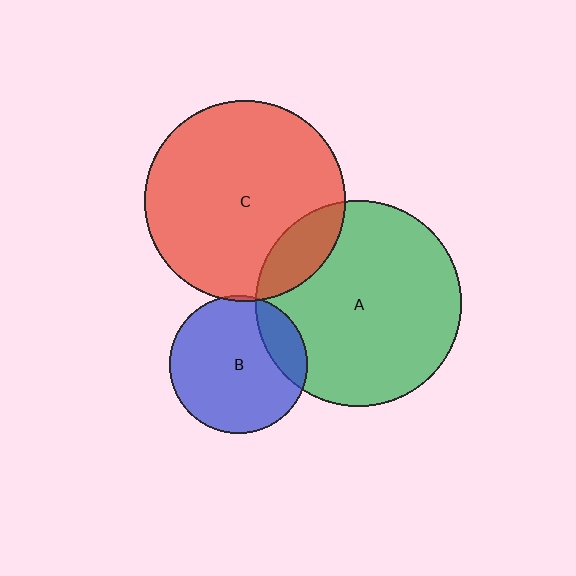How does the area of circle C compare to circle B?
Approximately 2.1 times.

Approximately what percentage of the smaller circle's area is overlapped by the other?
Approximately 5%.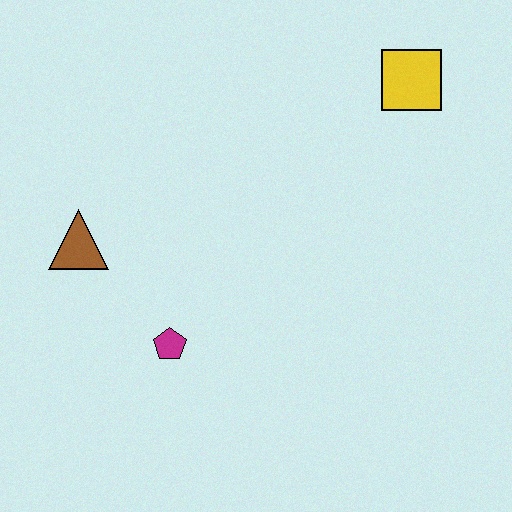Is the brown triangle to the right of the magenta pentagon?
No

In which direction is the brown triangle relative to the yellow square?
The brown triangle is to the left of the yellow square.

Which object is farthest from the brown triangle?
The yellow square is farthest from the brown triangle.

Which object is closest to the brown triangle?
The magenta pentagon is closest to the brown triangle.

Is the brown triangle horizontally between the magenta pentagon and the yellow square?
No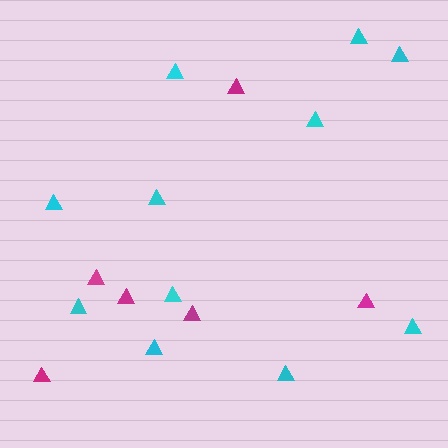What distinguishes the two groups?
There are 2 groups: one group of magenta triangles (6) and one group of cyan triangles (11).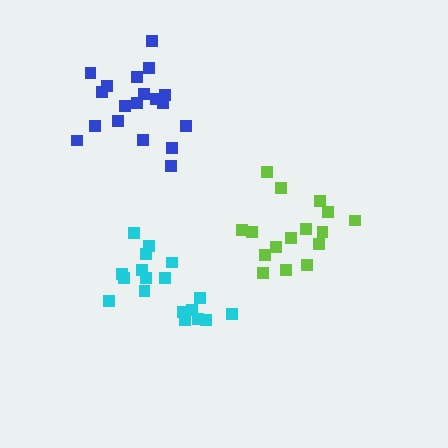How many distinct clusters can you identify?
There are 3 distinct clusters.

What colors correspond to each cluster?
The clusters are colored: lime, blue, cyan.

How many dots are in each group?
Group 1: 16 dots, Group 2: 19 dots, Group 3: 18 dots (53 total).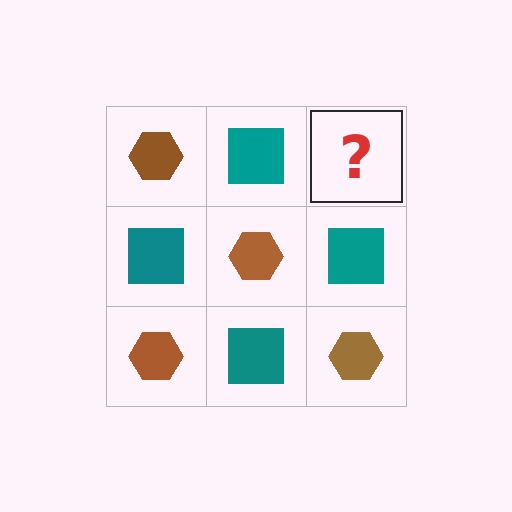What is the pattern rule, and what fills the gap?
The rule is that it alternates brown hexagon and teal square in a checkerboard pattern. The gap should be filled with a brown hexagon.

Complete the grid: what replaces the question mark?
The question mark should be replaced with a brown hexagon.